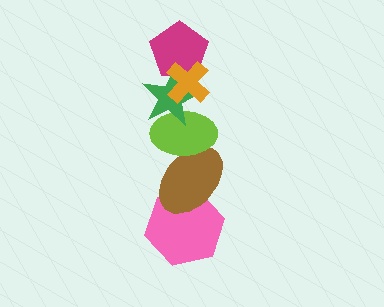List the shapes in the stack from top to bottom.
From top to bottom: the orange cross, the magenta pentagon, the green star, the lime ellipse, the brown ellipse, the pink hexagon.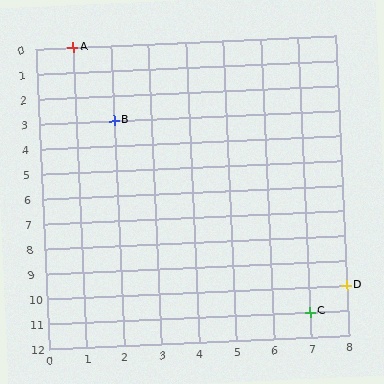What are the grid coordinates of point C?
Point C is at grid coordinates (7, 11).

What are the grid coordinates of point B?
Point B is at grid coordinates (2, 3).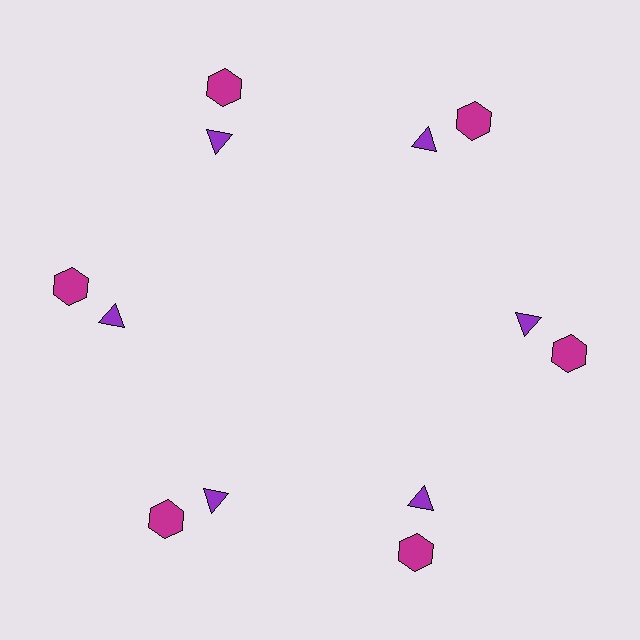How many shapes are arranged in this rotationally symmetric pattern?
There are 12 shapes, arranged in 6 groups of 2.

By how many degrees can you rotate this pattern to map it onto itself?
The pattern maps onto itself every 60 degrees of rotation.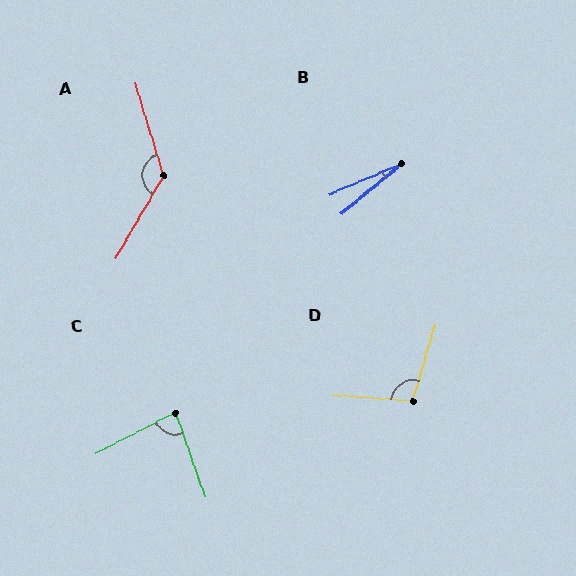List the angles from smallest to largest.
B (17°), C (82°), D (103°), A (133°).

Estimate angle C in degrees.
Approximately 82 degrees.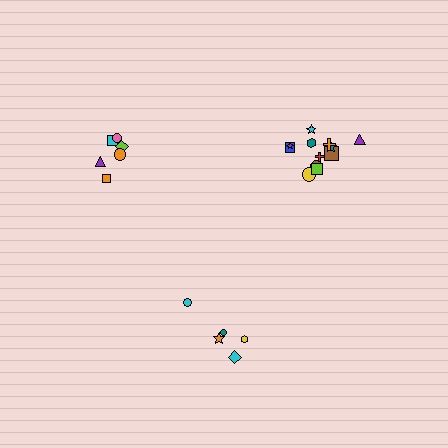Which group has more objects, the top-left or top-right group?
The top-right group.